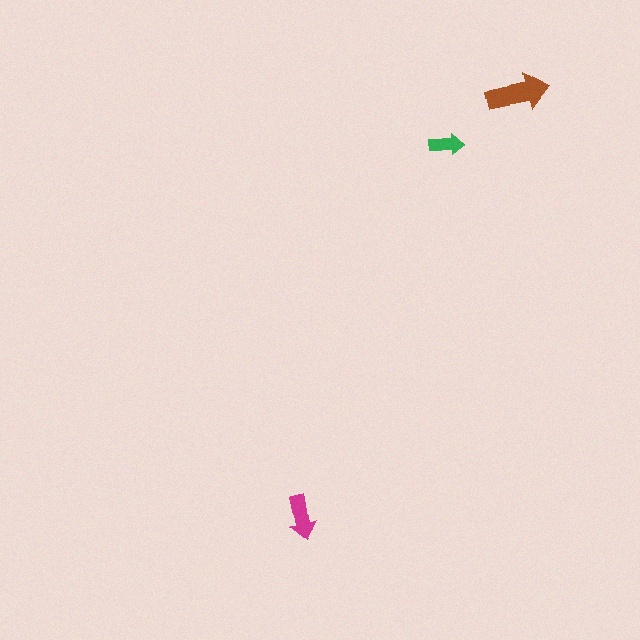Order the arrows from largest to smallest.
the brown one, the magenta one, the green one.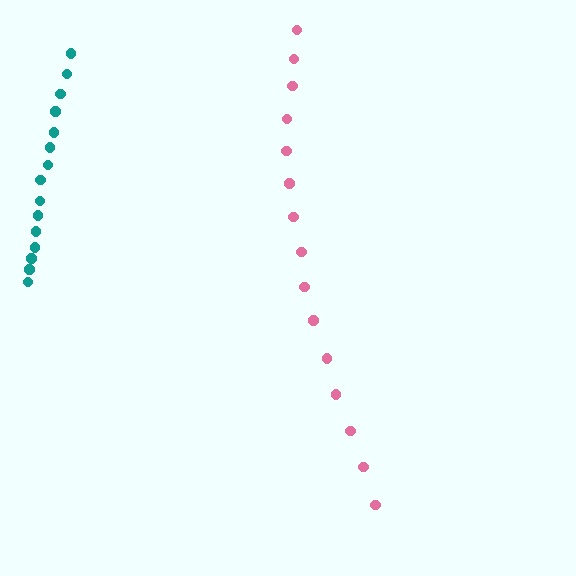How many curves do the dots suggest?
There are 2 distinct paths.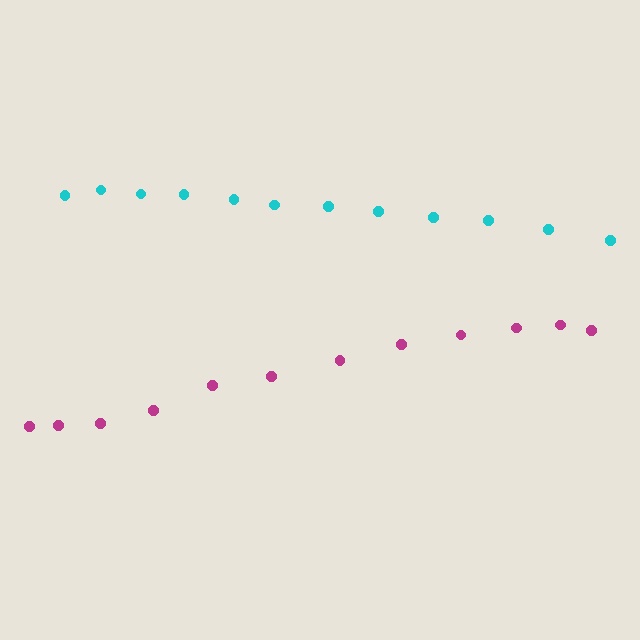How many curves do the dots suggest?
There are 2 distinct paths.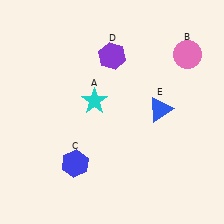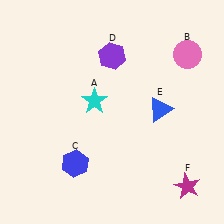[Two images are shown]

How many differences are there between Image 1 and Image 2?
There is 1 difference between the two images.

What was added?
A magenta star (F) was added in Image 2.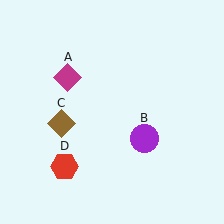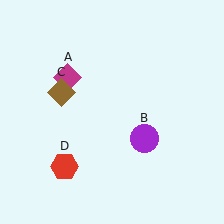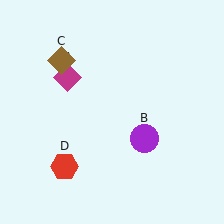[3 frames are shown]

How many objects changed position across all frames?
1 object changed position: brown diamond (object C).